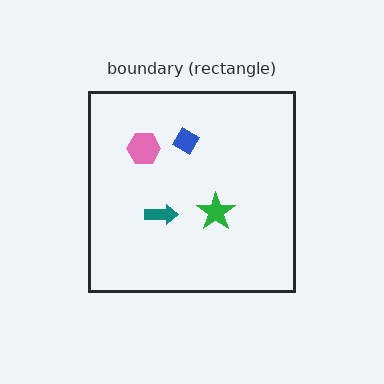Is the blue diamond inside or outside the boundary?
Inside.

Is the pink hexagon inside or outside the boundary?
Inside.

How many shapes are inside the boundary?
4 inside, 0 outside.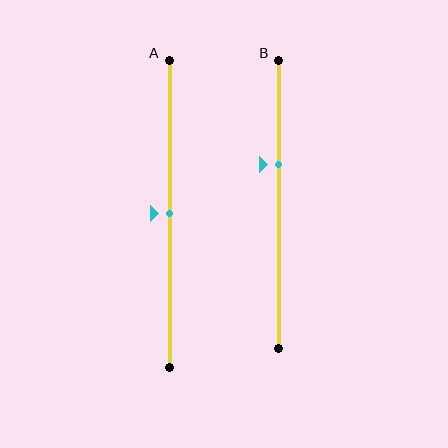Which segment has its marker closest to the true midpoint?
Segment A has its marker closest to the true midpoint.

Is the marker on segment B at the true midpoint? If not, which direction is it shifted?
No, the marker on segment B is shifted upward by about 14% of the segment length.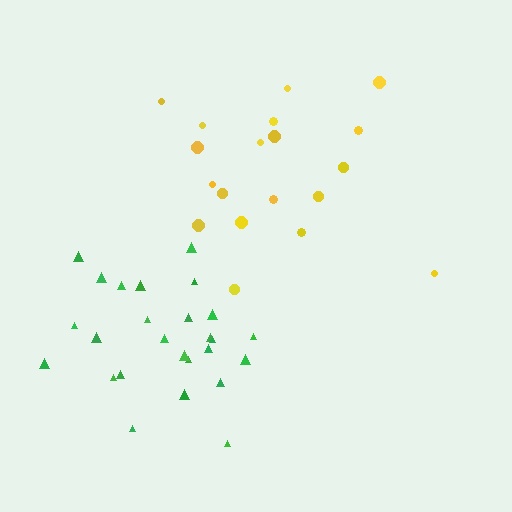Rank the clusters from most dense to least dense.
green, yellow.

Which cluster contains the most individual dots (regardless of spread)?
Green (26).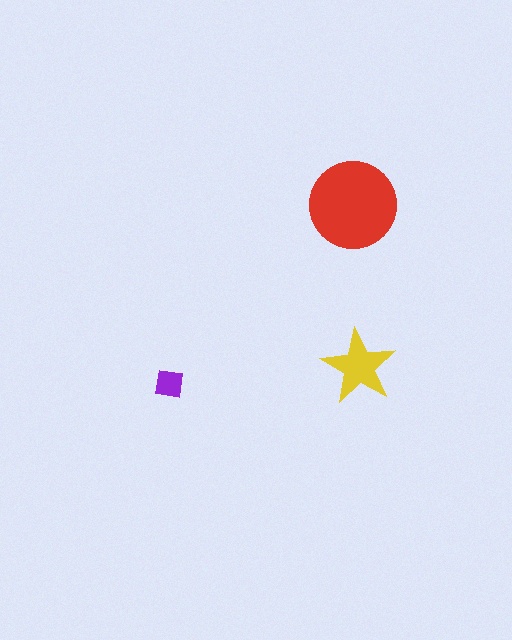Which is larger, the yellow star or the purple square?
The yellow star.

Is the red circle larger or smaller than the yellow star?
Larger.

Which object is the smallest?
The purple square.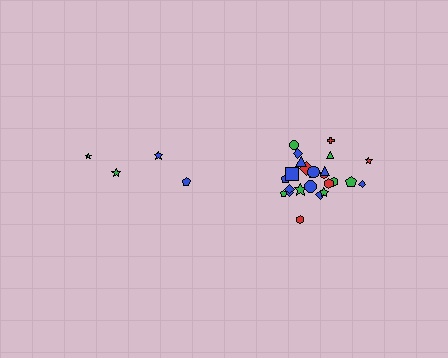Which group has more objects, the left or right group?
The right group.